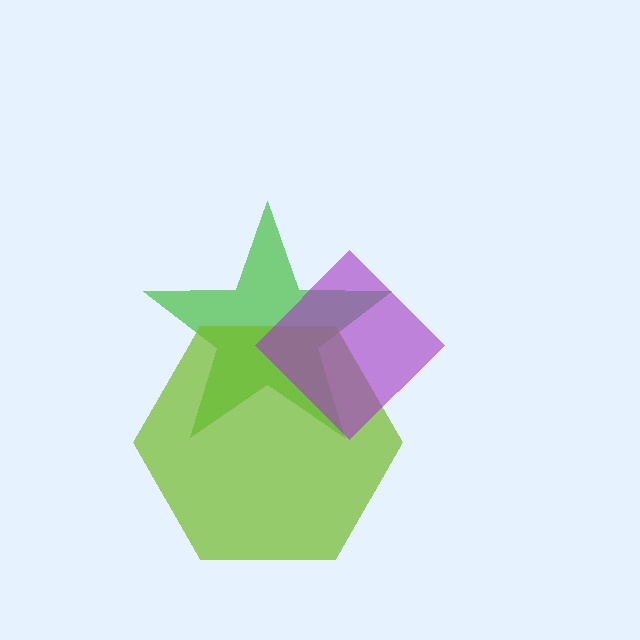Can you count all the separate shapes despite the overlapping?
Yes, there are 3 separate shapes.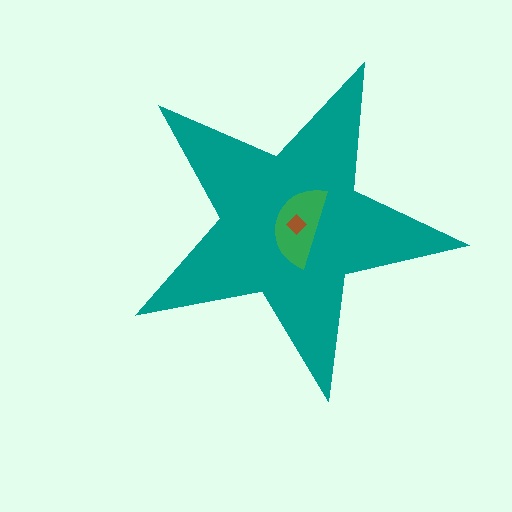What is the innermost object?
The brown diamond.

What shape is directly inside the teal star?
The green semicircle.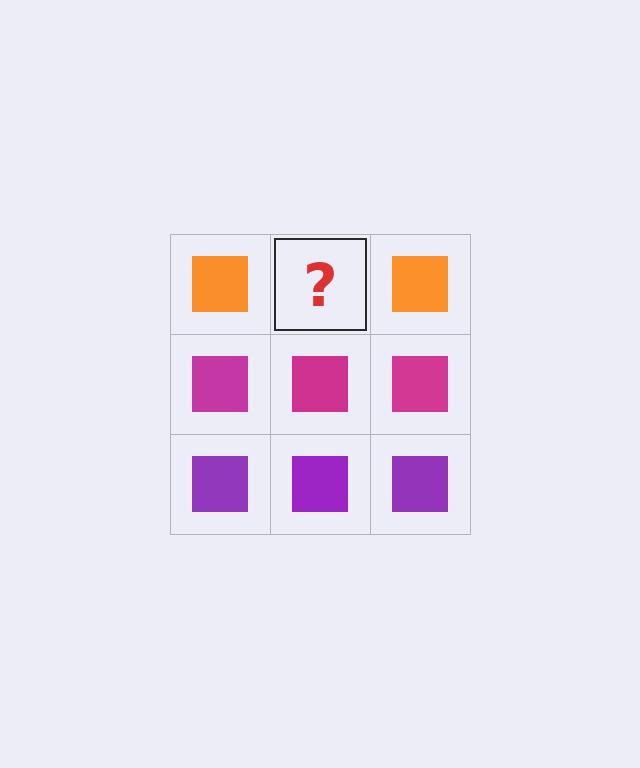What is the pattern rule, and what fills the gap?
The rule is that each row has a consistent color. The gap should be filled with an orange square.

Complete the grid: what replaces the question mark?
The question mark should be replaced with an orange square.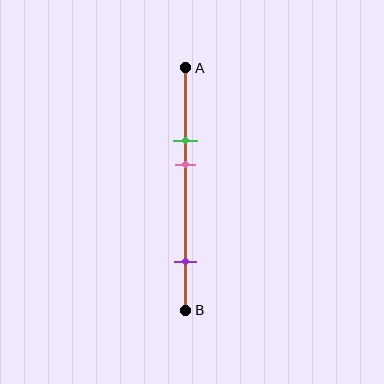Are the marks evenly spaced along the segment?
No, the marks are not evenly spaced.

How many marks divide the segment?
There are 3 marks dividing the segment.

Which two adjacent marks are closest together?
The green and pink marks are the closest adjacent pair.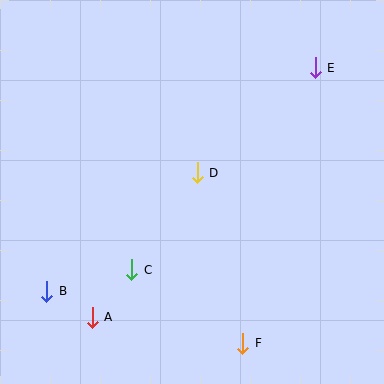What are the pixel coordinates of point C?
Point C is at (132, 270).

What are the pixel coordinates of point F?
Point F is at (243, 343).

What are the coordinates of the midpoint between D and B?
The midpoint between D and B is at (122, 232).